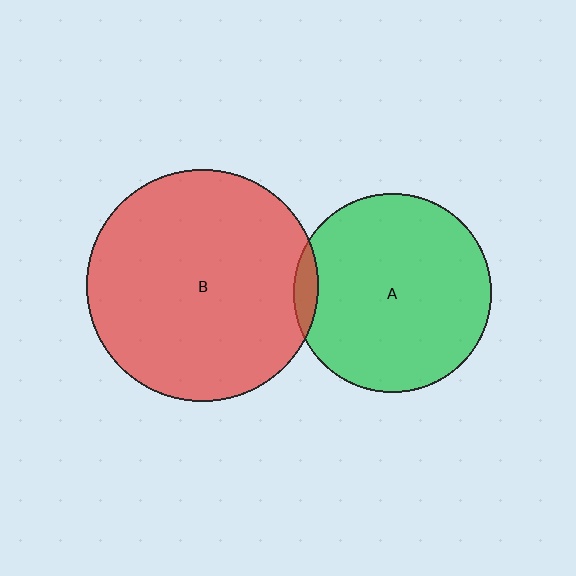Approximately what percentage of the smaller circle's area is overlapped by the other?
Approximately 5%.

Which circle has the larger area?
Circle B (red).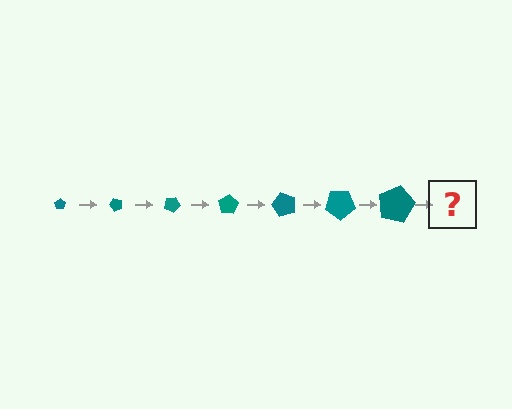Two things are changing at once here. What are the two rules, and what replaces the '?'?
The two rules are that the pentagon grows larger each step and it rotates 50 degrees each step. The '?' should be a pentagon, larger than the previous one and rotated 350 degrees from the start.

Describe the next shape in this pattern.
It should be a pentagon, larger than the previous one and rotated 350 degrees from the start.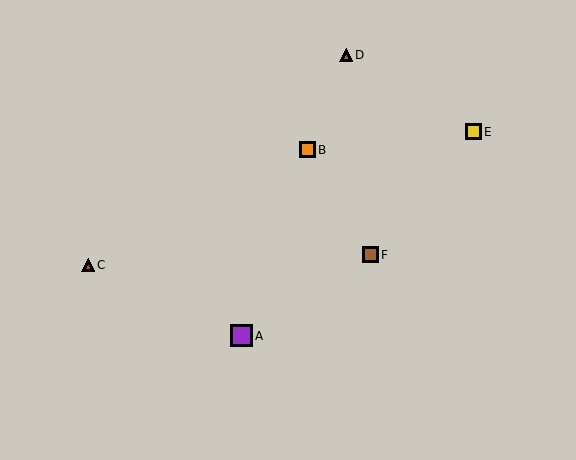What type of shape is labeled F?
Shape F is a brown square.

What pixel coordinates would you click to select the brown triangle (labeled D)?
Click at (346, 55) to select the brown triangle D.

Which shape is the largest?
The purple square (labeled A) is the largest.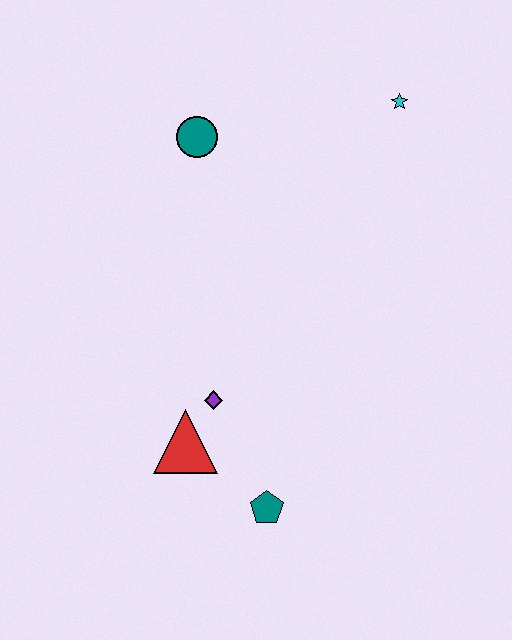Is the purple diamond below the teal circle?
Yes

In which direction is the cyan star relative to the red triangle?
The cyan star is above the red triangle.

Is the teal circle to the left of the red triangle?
No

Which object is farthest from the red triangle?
The cyan star is farthest from the red triangle.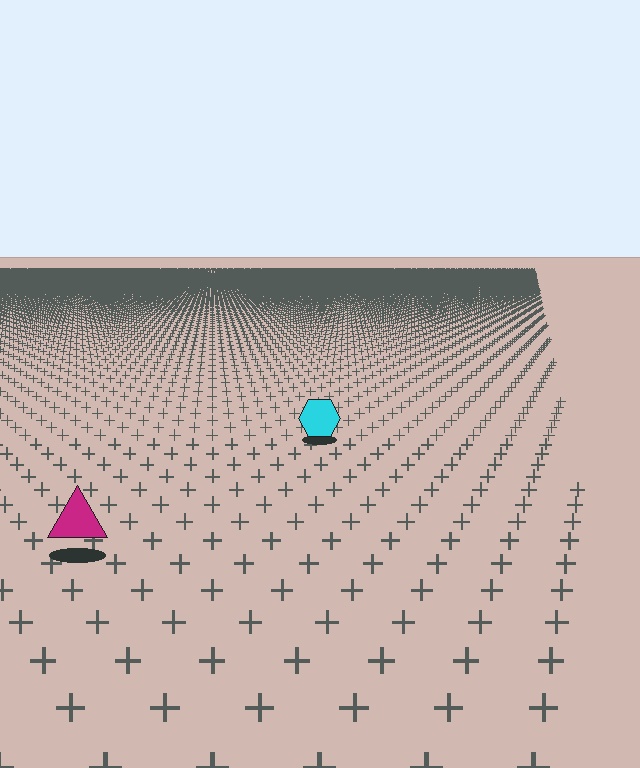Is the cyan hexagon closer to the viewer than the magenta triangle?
No. The magenta triangle is closer — you can tell from the texture gradient: the ground texture is coarser near it.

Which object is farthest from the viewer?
The cyan hexagon is farthest from the viewer. It appears smaller and the ground texture around it is denser.